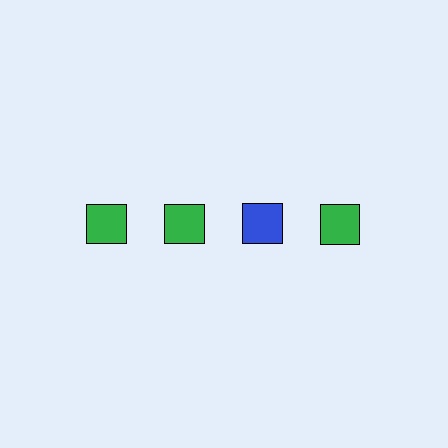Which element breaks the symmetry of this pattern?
The blue square in the top row, center column breaks the symmetry. All other shapes are green squares.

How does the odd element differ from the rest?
It has a different color: blue instead of green.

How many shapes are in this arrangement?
There are 4 shapes arranged in a grid pattern.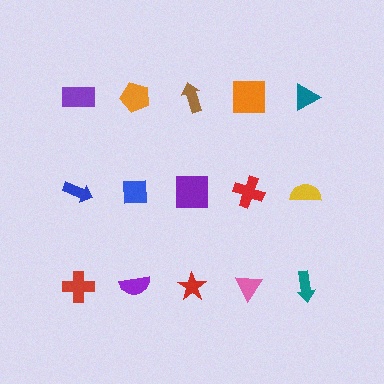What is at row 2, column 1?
A blue arrow.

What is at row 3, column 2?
A purple semicircle.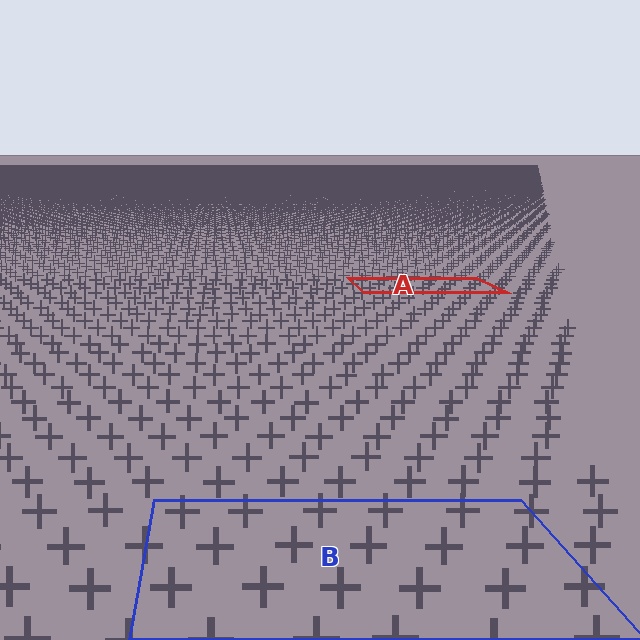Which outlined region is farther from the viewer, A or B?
Region A is farther from the viewer — the texture elements inside it appear smaller and more densely packed.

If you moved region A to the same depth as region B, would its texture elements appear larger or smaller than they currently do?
They would appear larger. At a closer depth, the same texture elements are projected at a bigger on-screen size.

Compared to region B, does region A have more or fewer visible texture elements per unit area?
Region A has more texture elements per unit area — they are packed more densely because it is farther away.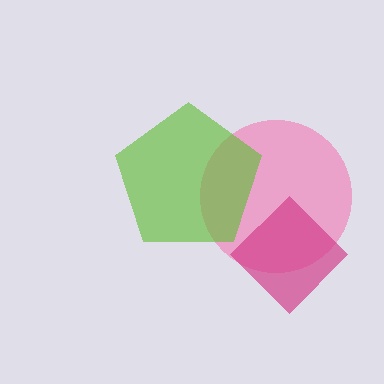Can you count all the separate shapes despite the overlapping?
Yes, there are 3 separate shapes.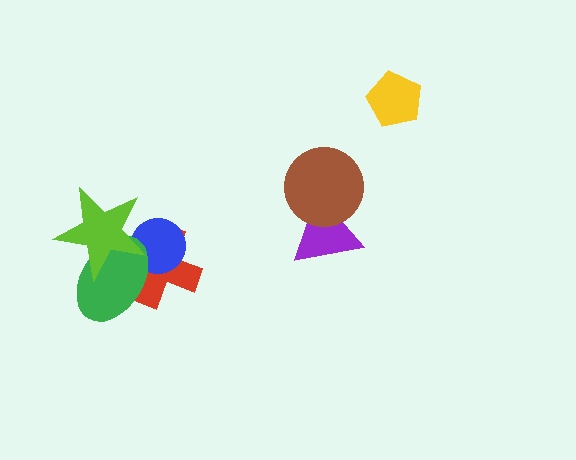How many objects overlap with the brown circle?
1 object overlaps with the brown circle.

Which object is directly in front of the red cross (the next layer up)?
The blue circle is directly in front of the red cross.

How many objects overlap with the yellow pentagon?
0 objects overlap with the yellow pentagon.